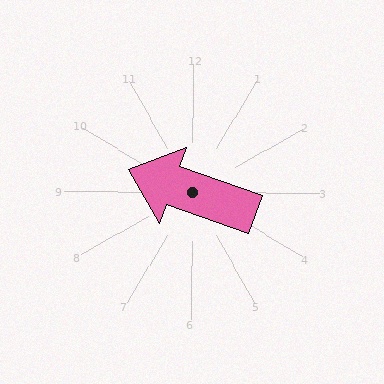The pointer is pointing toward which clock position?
Roughly 10 o'clock.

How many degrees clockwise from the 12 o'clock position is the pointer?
Approximately 290 degrees.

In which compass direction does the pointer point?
West.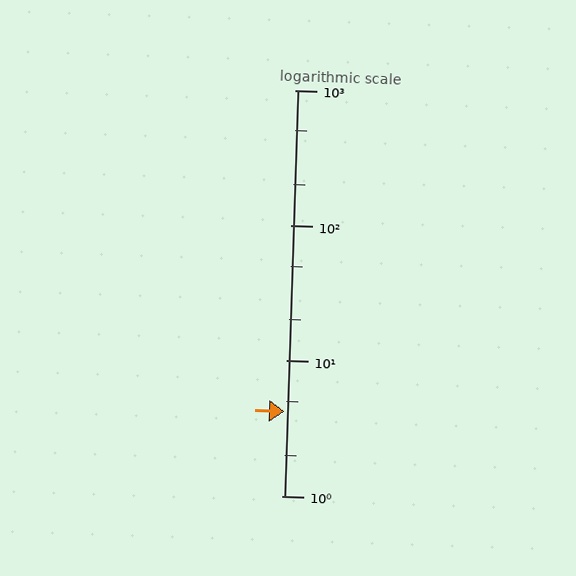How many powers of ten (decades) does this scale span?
The scale spans 3 decades, from 1 to 1000.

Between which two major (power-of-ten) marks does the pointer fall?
The pointer is between 1 and 10.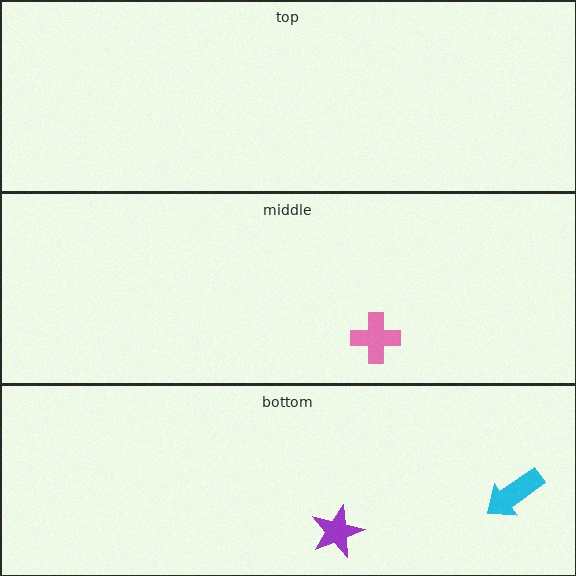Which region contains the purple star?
The bottom region.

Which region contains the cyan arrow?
The bottom region.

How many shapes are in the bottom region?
2.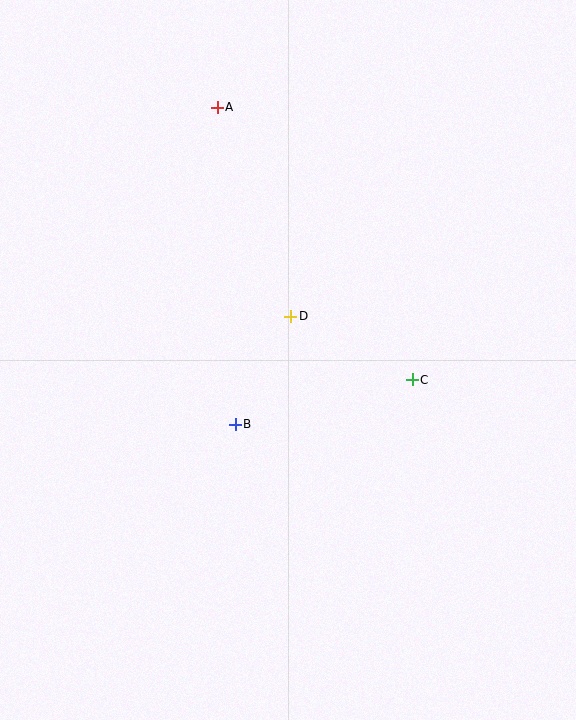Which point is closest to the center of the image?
Point D at (291, 316) is closest to the center.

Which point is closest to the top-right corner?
Point A is closest to the top-right corner.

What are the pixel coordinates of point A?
Point A is at (217, 107).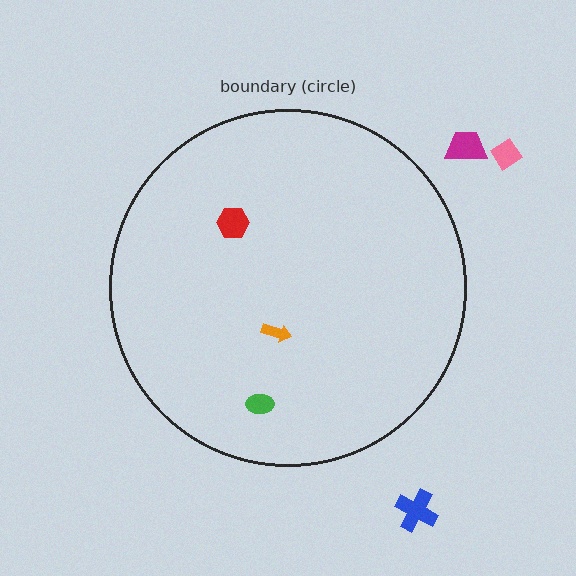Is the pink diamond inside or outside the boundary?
Outside.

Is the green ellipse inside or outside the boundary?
Inside.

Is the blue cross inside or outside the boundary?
Outside.